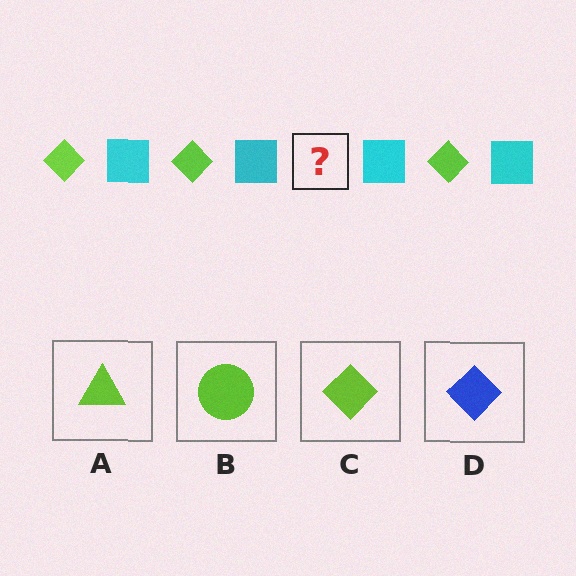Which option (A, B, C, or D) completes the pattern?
C.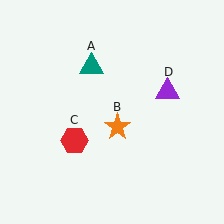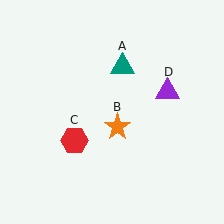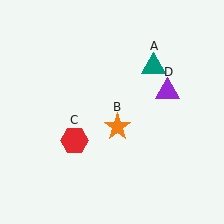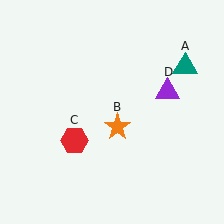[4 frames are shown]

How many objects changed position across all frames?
1 object changed position: teal triangle (object A).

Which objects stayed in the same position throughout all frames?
Orange star (object B) and red hexagon (object C) and purple triangle (object D) remained stationary.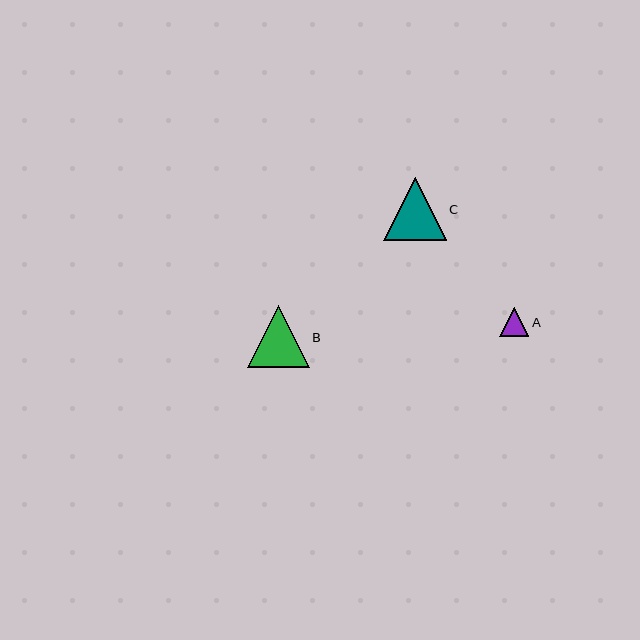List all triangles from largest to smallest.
From largest to smallest: C, B, A.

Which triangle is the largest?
Triangle C is the largest with a size of approximately 62 pixels.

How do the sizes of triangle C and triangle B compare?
Triangle C and triangle B are approximately the same size.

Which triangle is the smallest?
Triangle A is the smallest with a size of approximately 29 pixels.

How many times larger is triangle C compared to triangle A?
Triangle C is approximately 2.1 times the size of triangle A.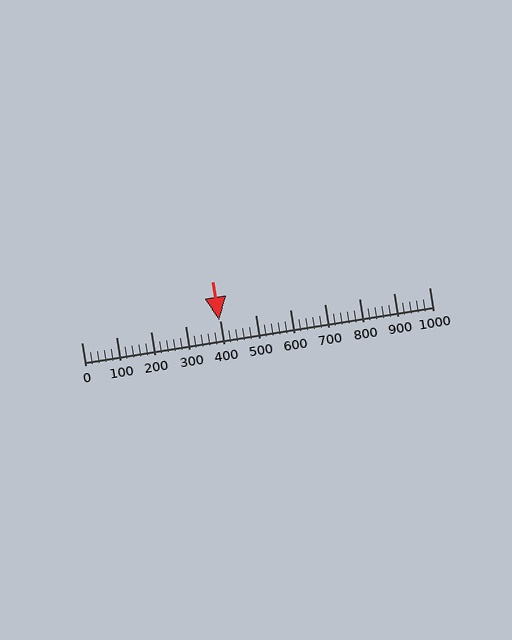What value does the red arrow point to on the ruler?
The red arrow points to approximately 397.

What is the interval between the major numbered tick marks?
The major tick marks are spaced 100 units apart.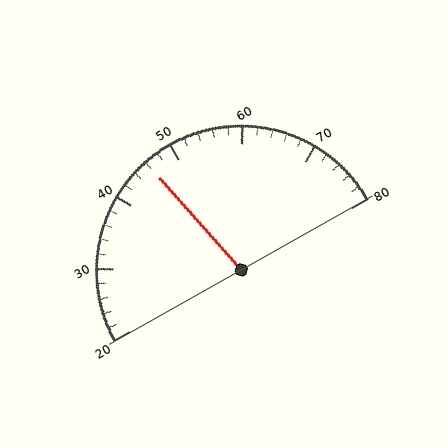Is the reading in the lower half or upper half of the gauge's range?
The reading is in the lower half of the range (20 to 80).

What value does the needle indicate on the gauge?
The needle indicates approximately 46.